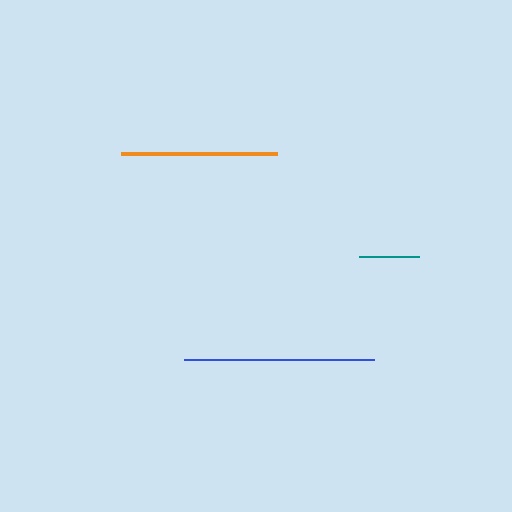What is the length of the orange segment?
The orange segment is approximately 156 pixels long.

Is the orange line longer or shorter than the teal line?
The orange line is longer than the teal line.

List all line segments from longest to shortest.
From longest to shortest: blue, orange, teal.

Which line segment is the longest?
The blue line is the longest at approximately 189 pixels.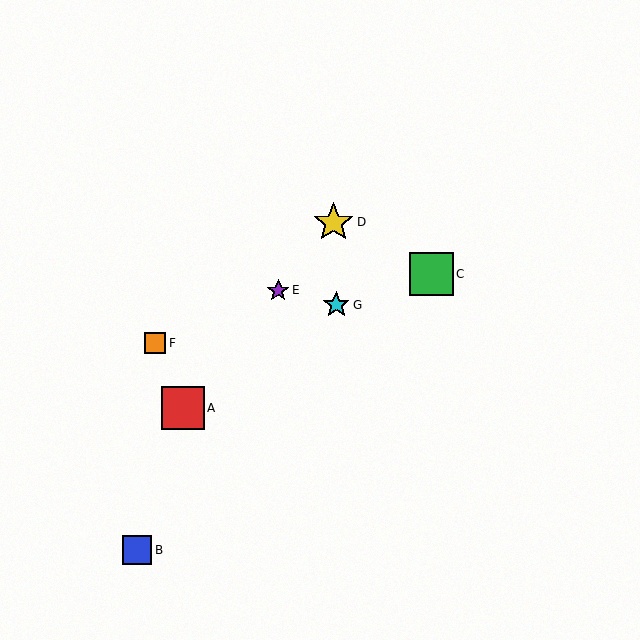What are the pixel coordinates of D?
Object D is at (334, 222).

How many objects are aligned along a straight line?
3 objects (A, D, E) are aligned along a straight line.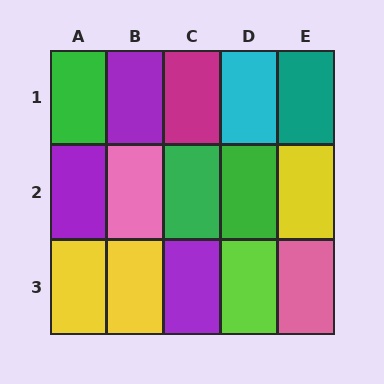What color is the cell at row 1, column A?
Green.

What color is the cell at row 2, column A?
Purple.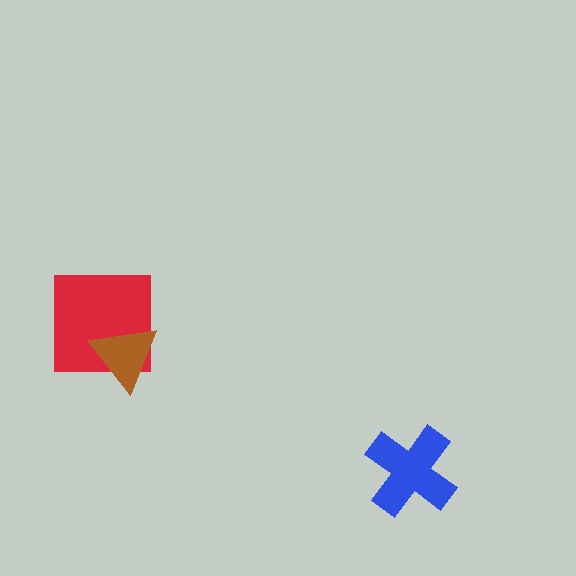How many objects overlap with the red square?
1 object overlaps with the red square.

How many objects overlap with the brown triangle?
1 object overlaps with the brown triangle.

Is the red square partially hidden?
Yes, it is partially covered by another shape.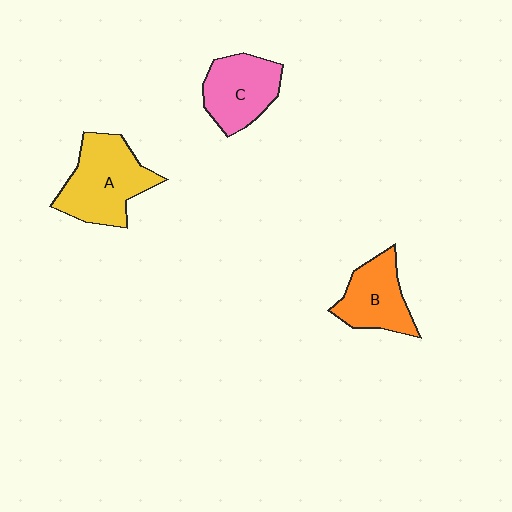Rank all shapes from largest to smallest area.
From largest to smallest: A (yellow), C (pink), B (orange).